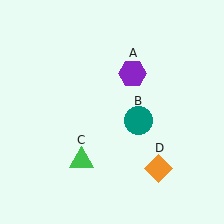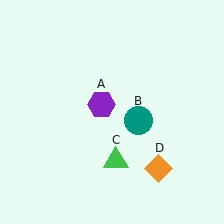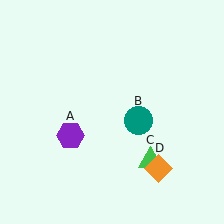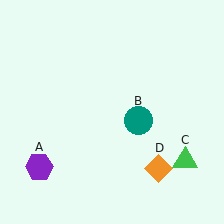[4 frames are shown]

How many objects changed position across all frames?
2 objects changed position: purple hexagon (object A), green triangle (object C).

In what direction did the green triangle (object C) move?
The green triangle (object C) moved right.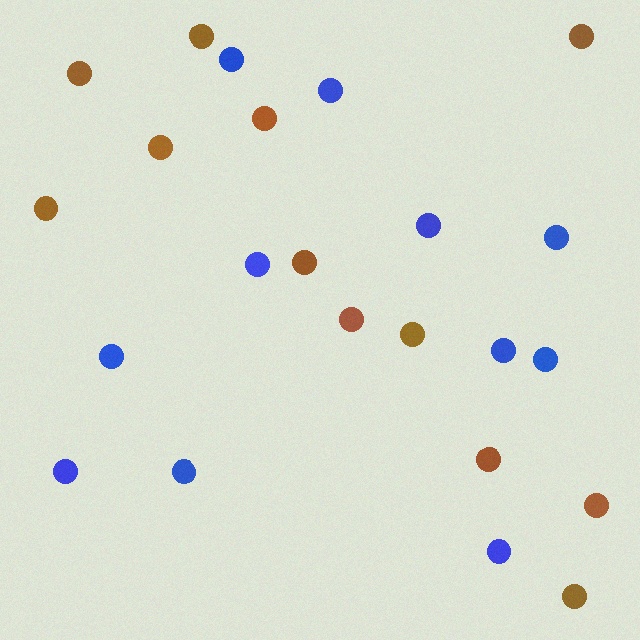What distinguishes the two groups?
There are 2 groups: one group of brown circles (12) and one group of blue circles (11).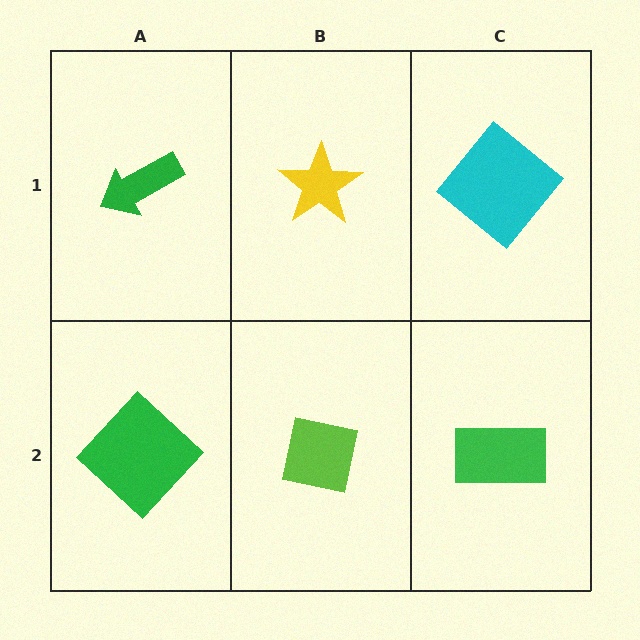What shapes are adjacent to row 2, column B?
A yellow star (row 1, column B), a green diamond (row 2, column A), a green rectangle (row 2, column C).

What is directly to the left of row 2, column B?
A green diamond.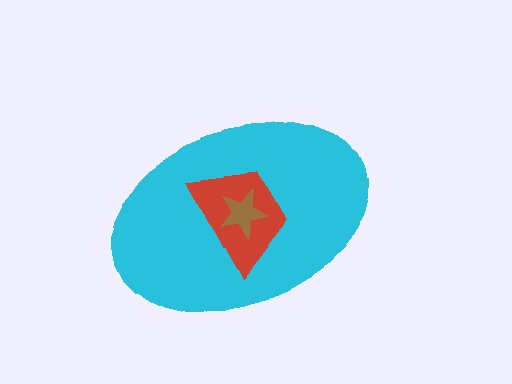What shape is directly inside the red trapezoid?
The brown star.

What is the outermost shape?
The cyan ellipse.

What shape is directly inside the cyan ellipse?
The red trapezoid.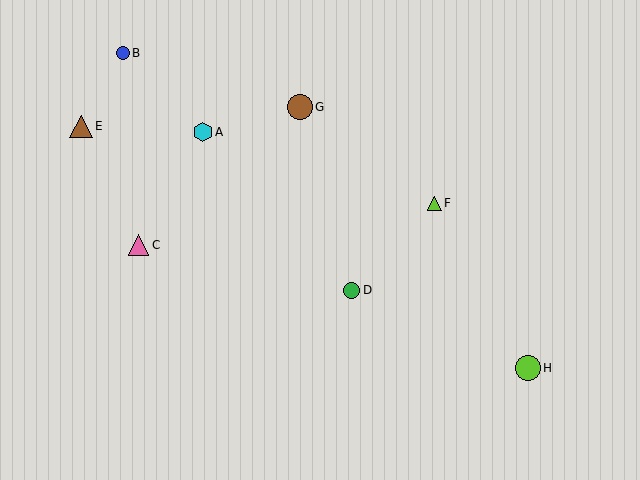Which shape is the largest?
The brown circle (labeled G) is the largest.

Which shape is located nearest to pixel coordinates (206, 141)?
The cyan hexagon (labeled A) at (203, 132) is nearest to that location.